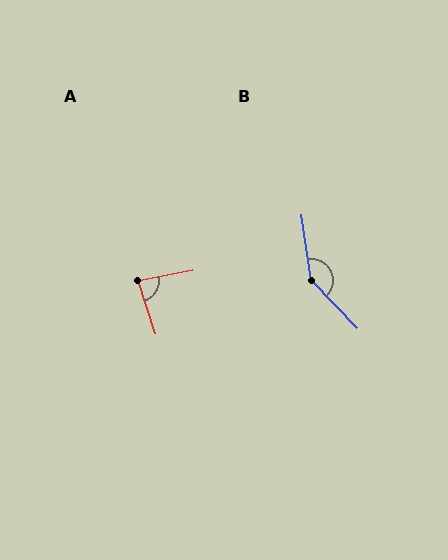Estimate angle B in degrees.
Approximately 145 degrees.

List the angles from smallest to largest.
A (82°), B (145°).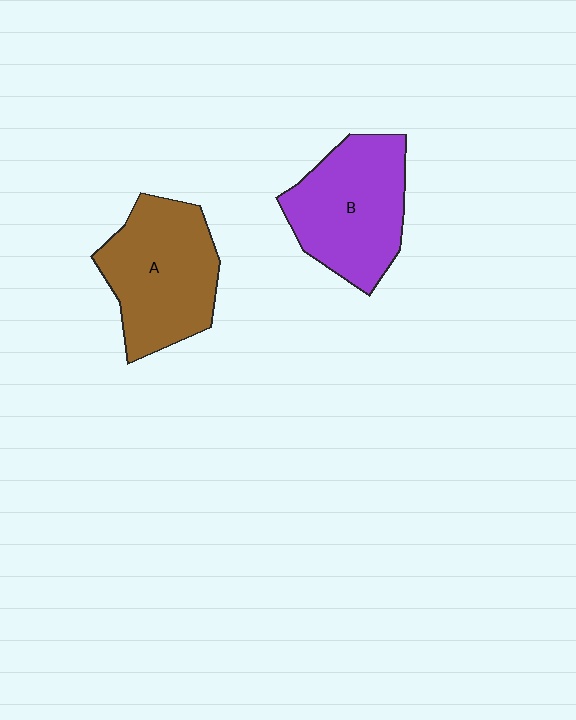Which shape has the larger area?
Shape A (brown).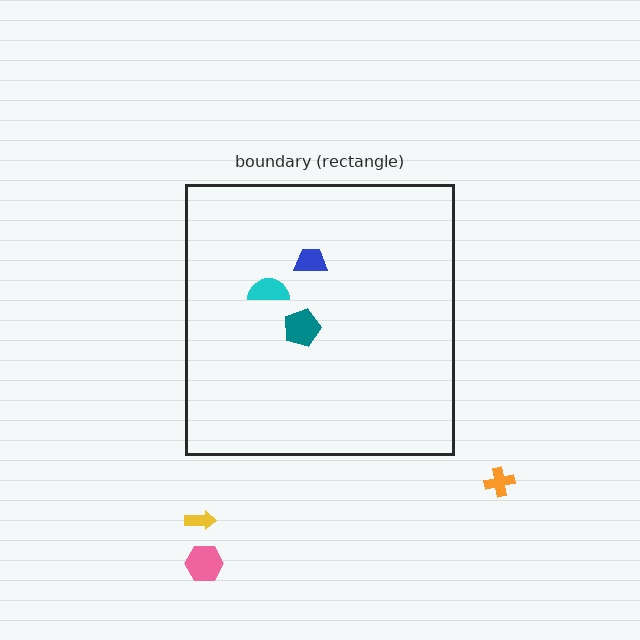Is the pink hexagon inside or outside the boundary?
Outside.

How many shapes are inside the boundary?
3 inside, 3 outside.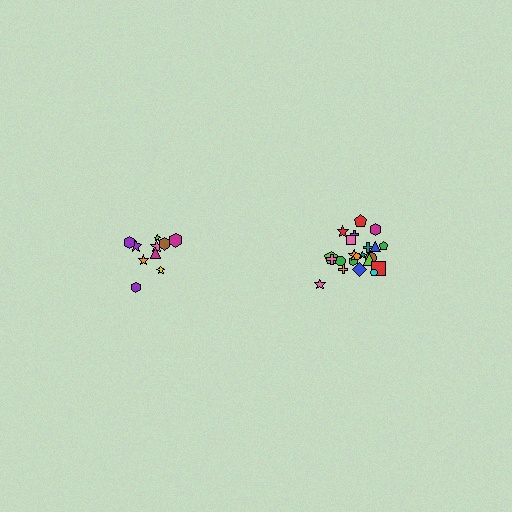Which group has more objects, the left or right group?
The right group.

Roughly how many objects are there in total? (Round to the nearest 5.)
Roughly 30 objects in total.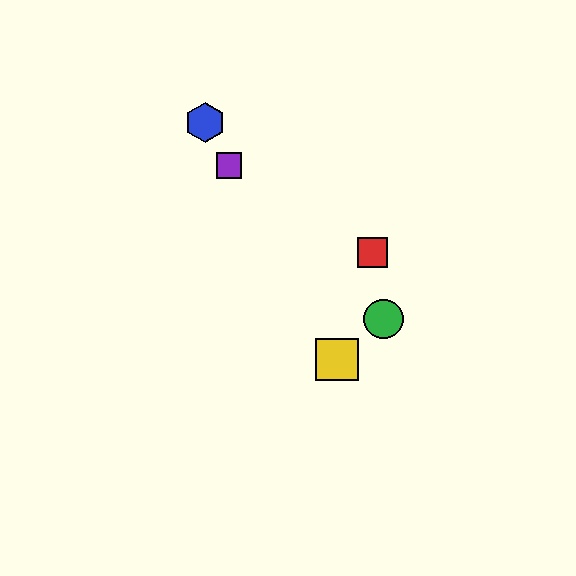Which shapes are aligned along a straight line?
The blue hexagon, the yellow square, the purple square are aligned along a straight line.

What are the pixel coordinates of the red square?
The red square is at (372, 253).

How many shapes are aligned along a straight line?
3 shapes (the blue hexagon, the yellow square, the purple square) are aligned along a straight line.